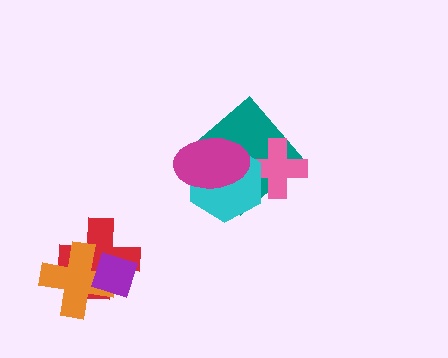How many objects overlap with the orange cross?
2 objects overlap with the orange cross.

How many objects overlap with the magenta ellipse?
2 objects overlap with the magenta ellipse.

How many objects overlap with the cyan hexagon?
3 objects overlap with the cyan hexagon.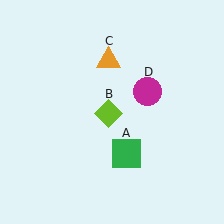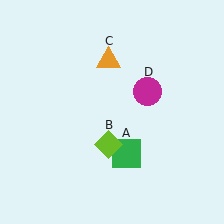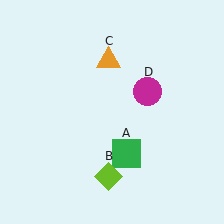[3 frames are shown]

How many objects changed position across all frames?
1 object changed position: lime diamond (object B).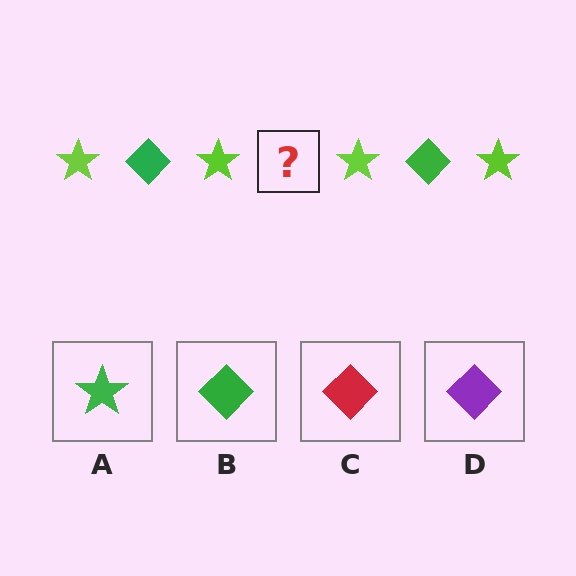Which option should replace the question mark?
Option B.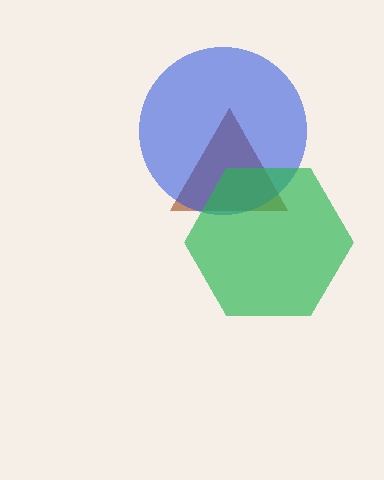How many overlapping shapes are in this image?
There are 3 overlapping shapes in the image.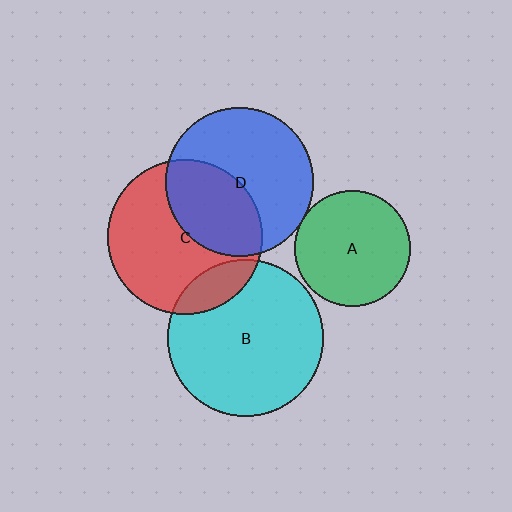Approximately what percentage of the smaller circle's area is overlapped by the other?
Approximately 5%.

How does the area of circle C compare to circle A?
Approximately 1.8 times.